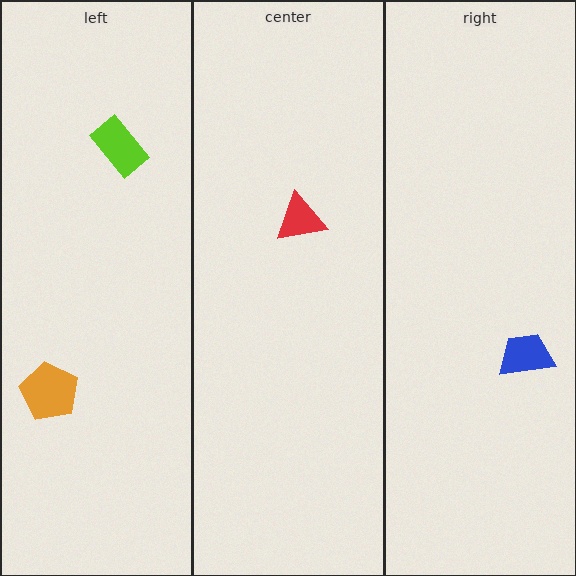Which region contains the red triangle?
The center region.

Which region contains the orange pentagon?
The left region.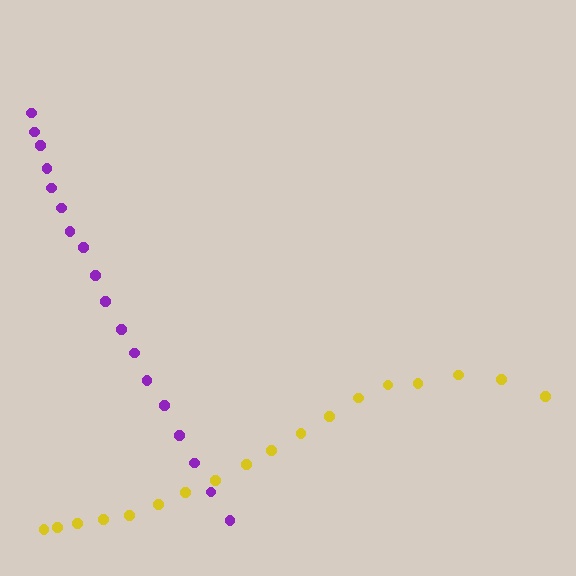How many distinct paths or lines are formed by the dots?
There are 2 distinct paths.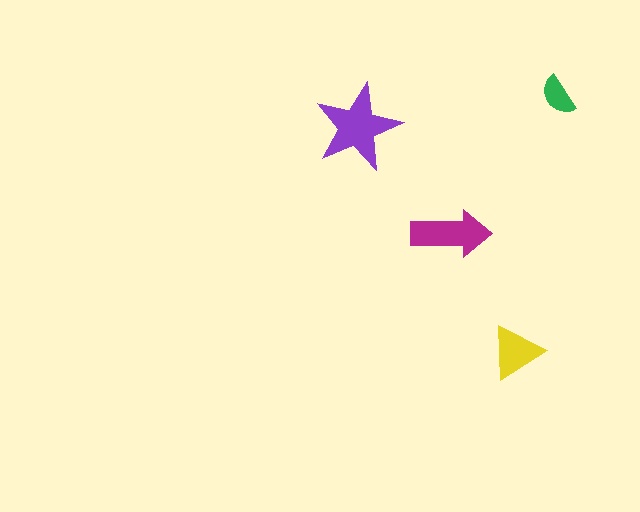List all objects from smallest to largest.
The green semicircle, the yellow triangle, the magenta arrow, the purple star.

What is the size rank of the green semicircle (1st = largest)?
4th.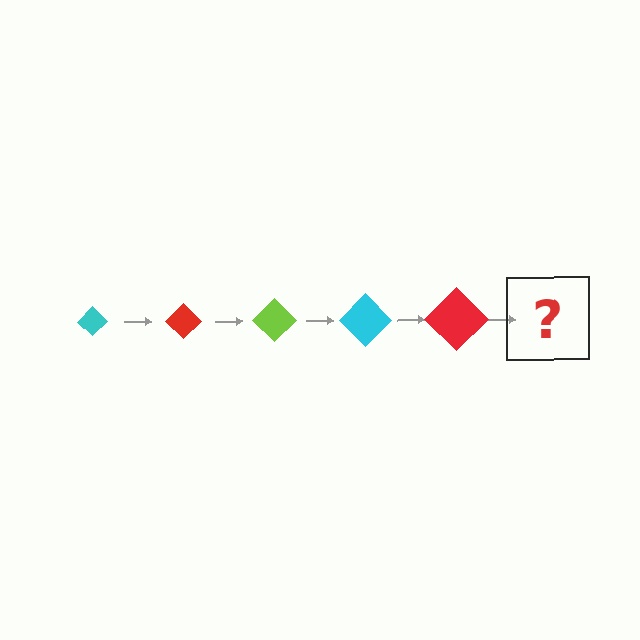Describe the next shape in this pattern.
It should be a lime diamond, larger than the previous one.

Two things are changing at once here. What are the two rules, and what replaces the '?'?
The two rules are that the diamond grows larger each step and the color cycles through cyan, red, and lime. The '?' should be a lime diamond, larger than the previous one.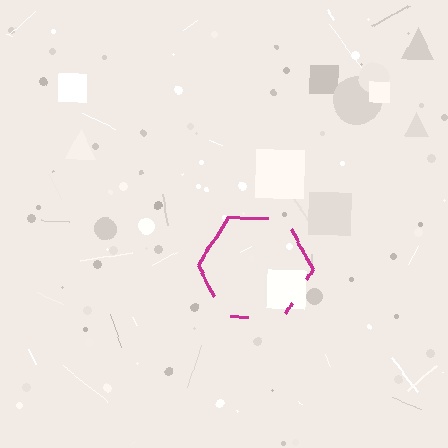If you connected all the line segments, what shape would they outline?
They would outline a hexagon.